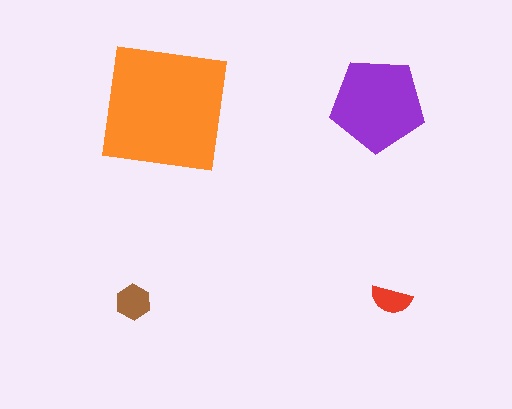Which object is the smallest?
The red semicircle.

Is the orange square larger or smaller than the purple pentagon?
Larger.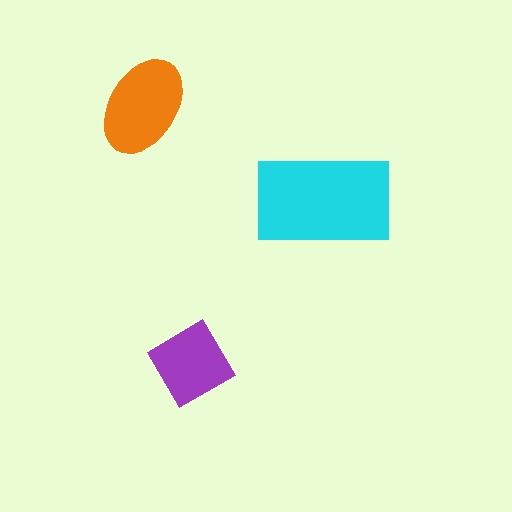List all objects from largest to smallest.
The cyan rectangle, the orange ellipse, the purple diamond.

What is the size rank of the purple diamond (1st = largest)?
3rd.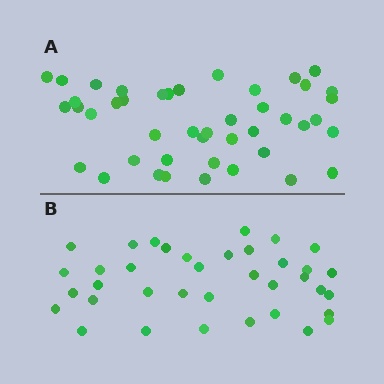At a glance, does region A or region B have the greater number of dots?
Region A (the top region) has more dots.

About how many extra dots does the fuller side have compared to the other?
Region A has roughly 8 or so more dots than region B.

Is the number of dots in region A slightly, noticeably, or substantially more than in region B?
Region A has only slightly more — the two regions are fairly close. The ratio is roughly 1.2 to 1.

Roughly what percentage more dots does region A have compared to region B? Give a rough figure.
About 20% more.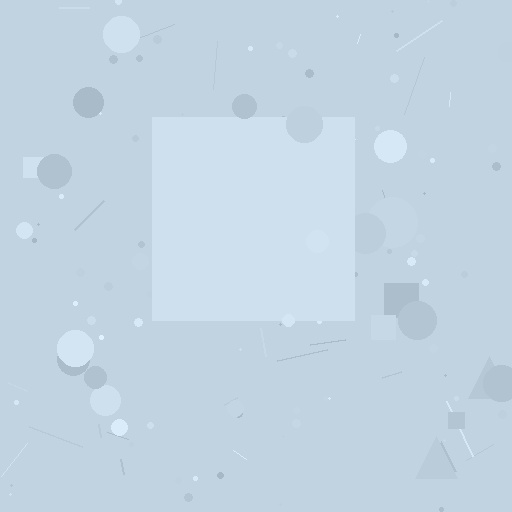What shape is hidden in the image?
A square is hidden in the image.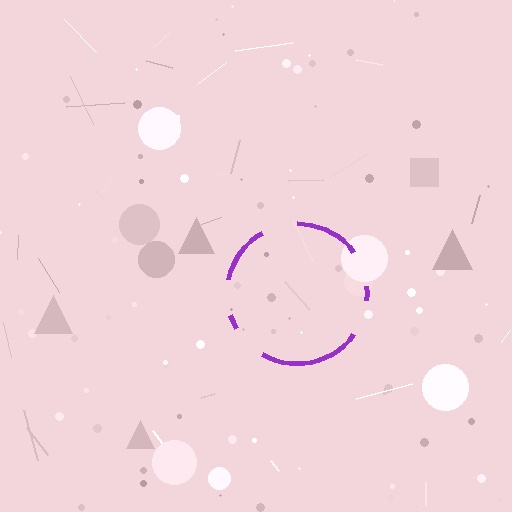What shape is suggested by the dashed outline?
The dashed outline suggests a circle.